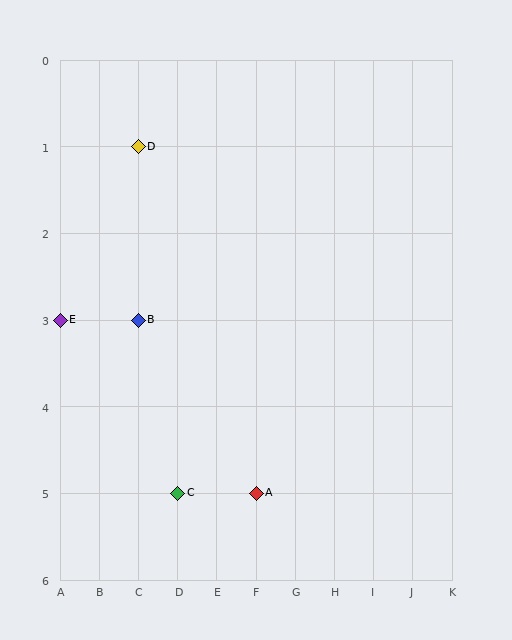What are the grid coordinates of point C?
Point C is at grid coordinates (D, 5).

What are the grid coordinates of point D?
Point D is at grid coordinates (C, 1).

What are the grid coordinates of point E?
Point E is at grid coordinates (A, 3).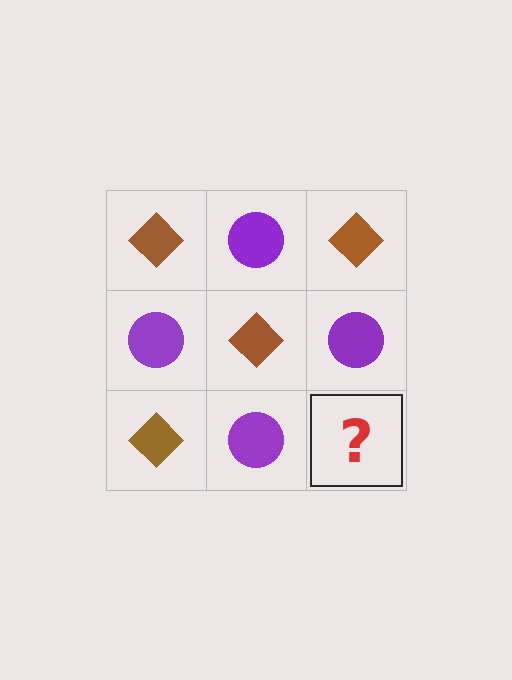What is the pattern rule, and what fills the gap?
The rule is that it alternates brown diamond and purple circle in a checkerboard pattern. The gap should be filled with a brown diamond.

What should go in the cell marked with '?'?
The missing cell should contain a brown diamond.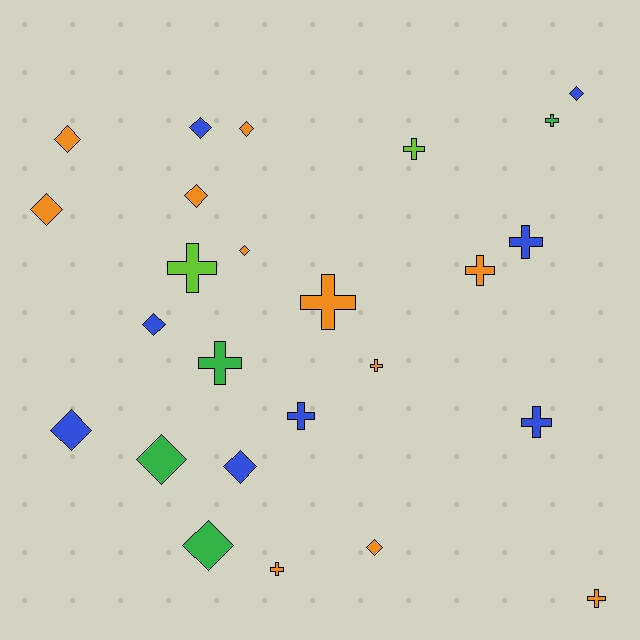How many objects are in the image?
There are 25 objects.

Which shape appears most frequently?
Diamond, with 13 objects.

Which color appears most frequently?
Orange, with 11 objects.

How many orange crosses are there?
There are 5 orange crosses.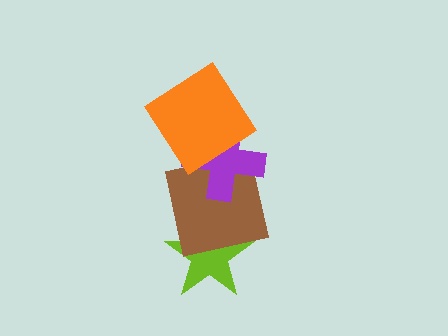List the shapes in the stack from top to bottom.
From top to bottom: the orange diamond, the purple cross, the brown square, the lime star.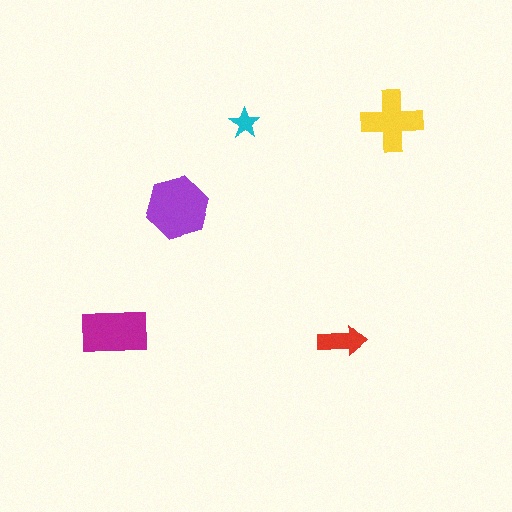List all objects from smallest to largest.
The cyan star, the red arrow, the yellow cross, the magenta rectangle, the purple hexagon.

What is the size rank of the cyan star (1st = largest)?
5th.